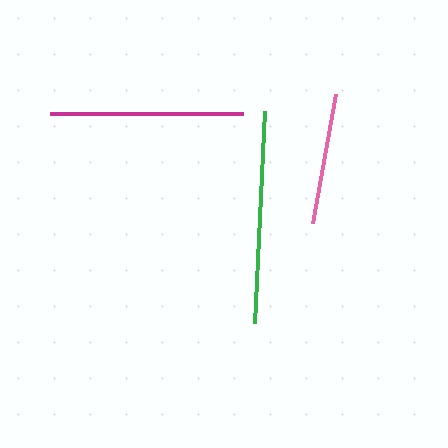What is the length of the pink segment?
The pink segment is approximately 131 pixels long.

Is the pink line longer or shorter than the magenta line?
The magenta line is longer than the pink line.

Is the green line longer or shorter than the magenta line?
The green line is longer than the magenta line.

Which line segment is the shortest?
The pink line is the shortest at approximately 131 pixels.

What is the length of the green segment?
The green segment is approximately 212 pixels long.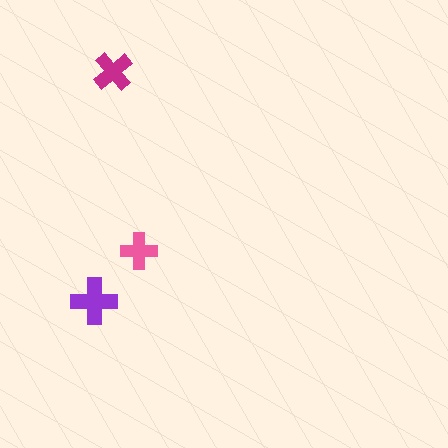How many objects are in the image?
There are 3 objects in the image.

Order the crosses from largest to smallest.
the purple one, the magenta one, the pink one.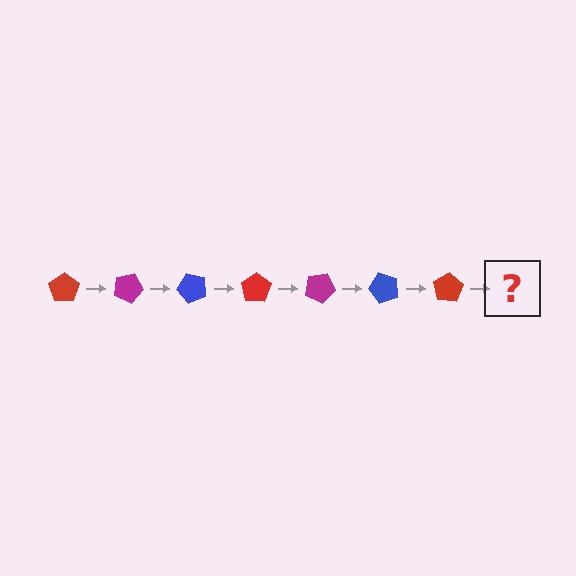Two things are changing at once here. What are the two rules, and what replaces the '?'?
The two rules are that it rotates 25 degrees each step and the color cycles through red, magenta, and blue. The '?' should be a magenta pentagon, rotated 175 degrees from the start.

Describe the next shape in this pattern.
It should be a magenta pentagon, rotated 175 degrees from the start.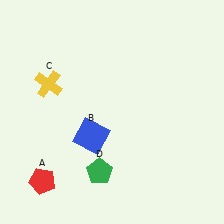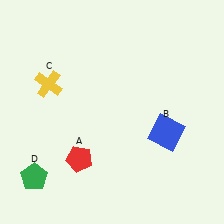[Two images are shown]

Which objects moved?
The objects that moved are: the red pentagon (A), the blue square (B), the green pentagon (D).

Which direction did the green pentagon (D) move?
The green pentagon (D) moved left.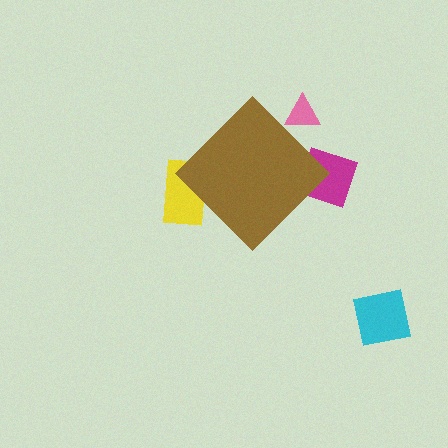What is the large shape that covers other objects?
A brown diamond.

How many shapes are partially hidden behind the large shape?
3 shapes are partially hidden.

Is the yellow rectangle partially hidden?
Yes, the yellow rectangle is partially hidden behind the brown diamond.